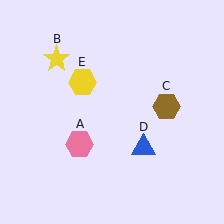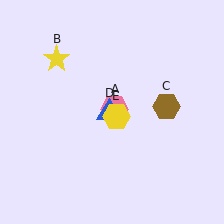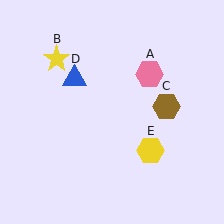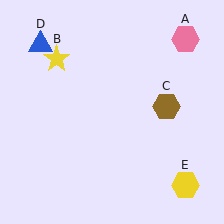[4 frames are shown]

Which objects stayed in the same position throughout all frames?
Yellow star (object B) and brown hexagon (object C) remained stationary.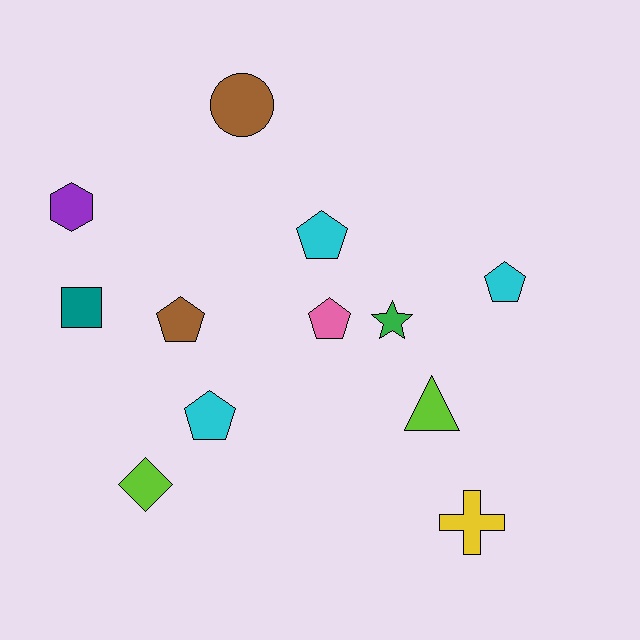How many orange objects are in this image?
There are no orange objects.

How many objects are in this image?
There are 12 objects.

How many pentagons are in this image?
There are 5 pentagons.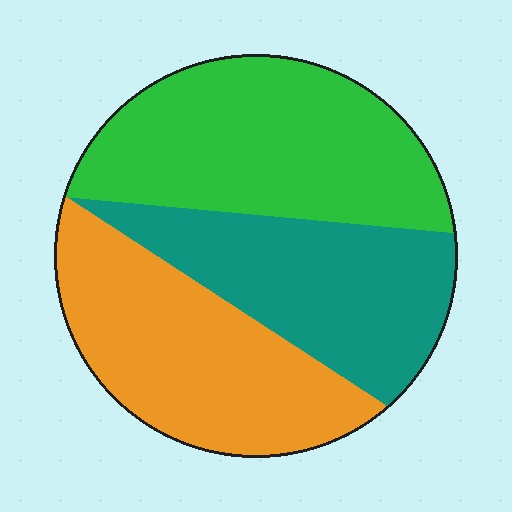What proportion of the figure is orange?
Orange covers about 35% of the figure.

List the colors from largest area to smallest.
From largest to smallest: green, orange, teal.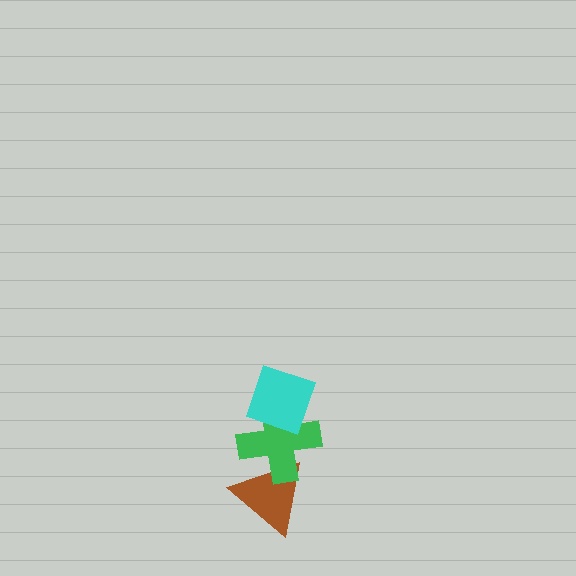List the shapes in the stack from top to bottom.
From top to bottom: the cyan diamond, the green cross, the brown triangle.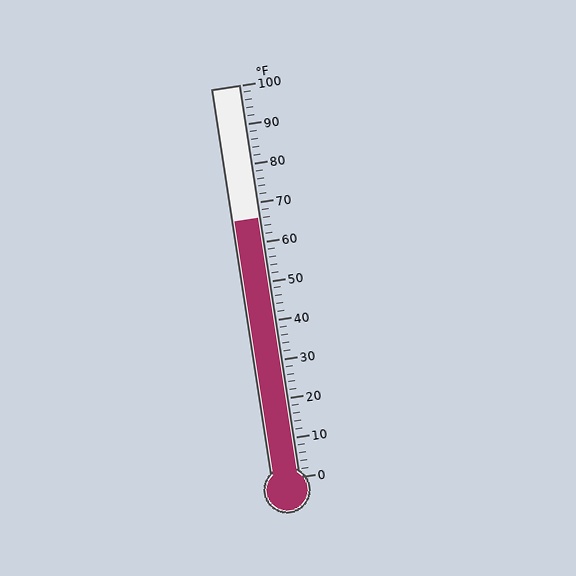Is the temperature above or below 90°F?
The temperature is below 90°F.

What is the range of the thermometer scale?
The thermometer scale ranges from 0°F to 100°F.